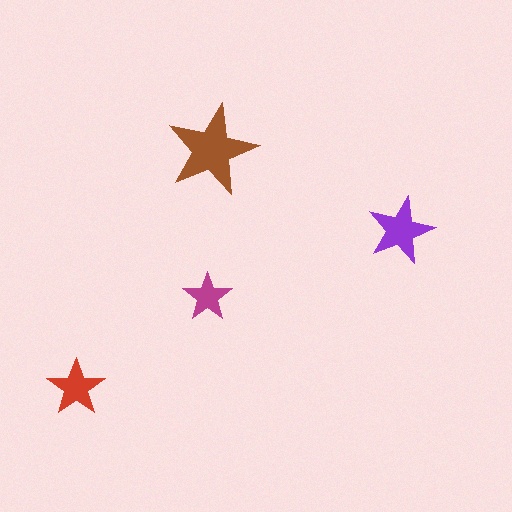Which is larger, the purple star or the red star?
The purple one.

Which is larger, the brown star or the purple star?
The brown one.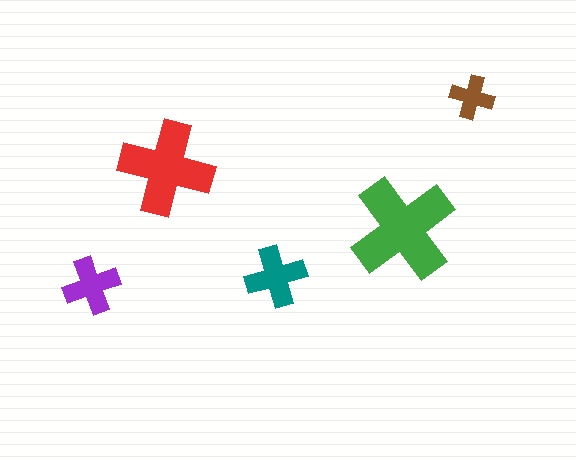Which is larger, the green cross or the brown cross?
The green one.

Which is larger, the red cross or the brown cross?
The red one.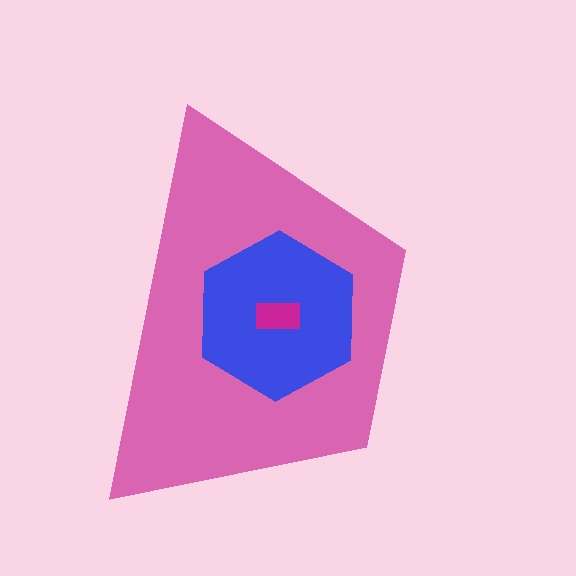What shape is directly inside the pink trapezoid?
The blue hexagon.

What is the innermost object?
The magenta rectangle.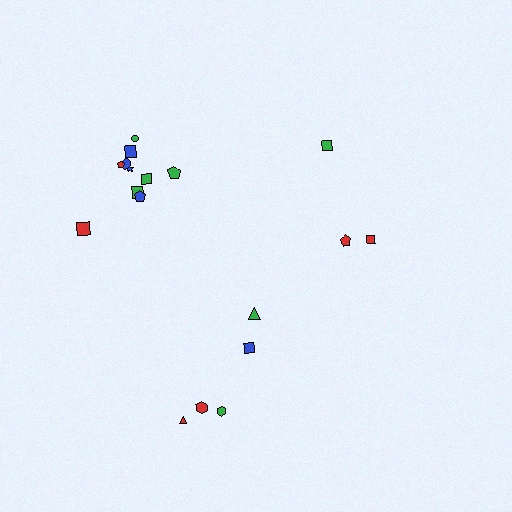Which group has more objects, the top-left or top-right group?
The top-left group.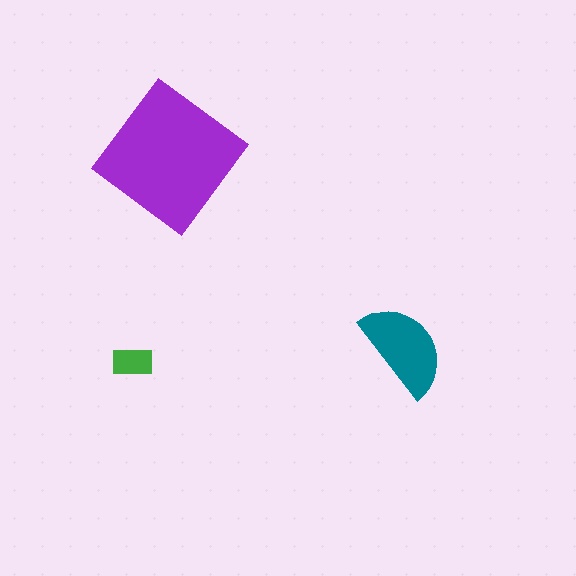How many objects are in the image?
There are 3 objects in the image.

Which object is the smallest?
The green rectangle.